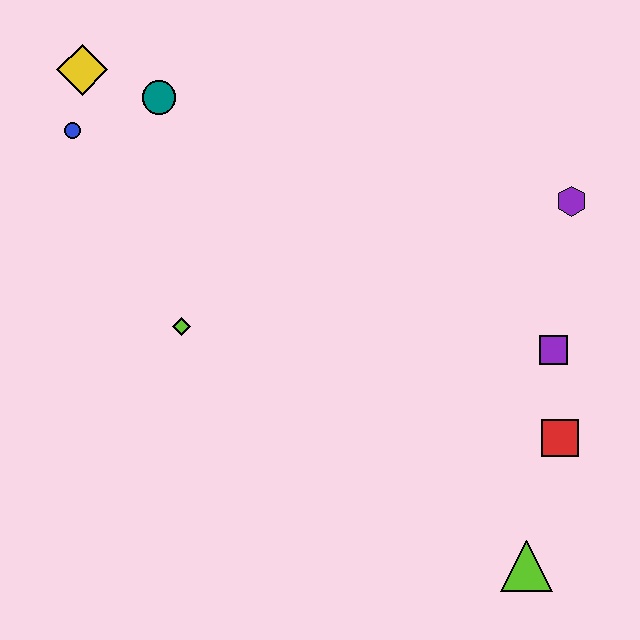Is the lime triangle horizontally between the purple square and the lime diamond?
Yes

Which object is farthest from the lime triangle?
The yellow diamond is farthest from the lime triangle.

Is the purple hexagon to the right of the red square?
Yes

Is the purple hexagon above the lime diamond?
Yes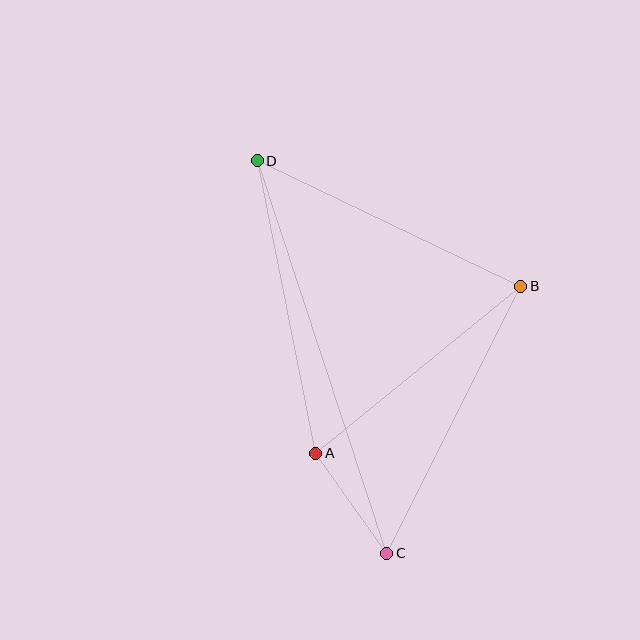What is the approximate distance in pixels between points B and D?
The distance between B and D is approximately 292 pixels.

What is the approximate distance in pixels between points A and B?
The distance between A and B is approximately 264 pixels.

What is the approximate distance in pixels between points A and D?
The distance between A and D is approximately 298 pixels.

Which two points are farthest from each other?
Points C and D are farthest from each other.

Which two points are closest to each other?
Points A and C are closest to each other.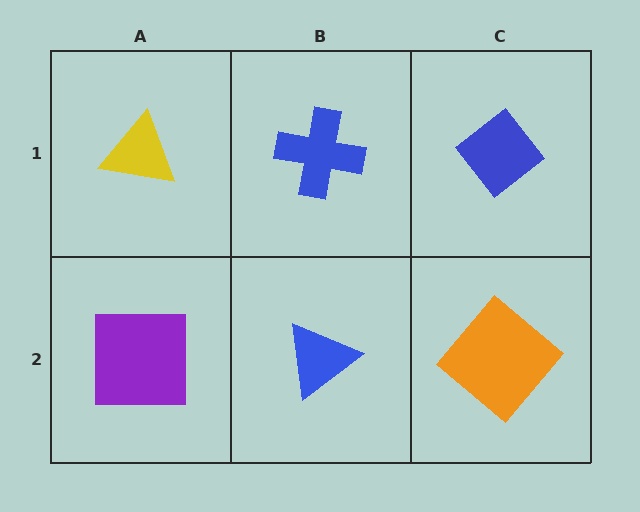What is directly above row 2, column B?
A blue cross.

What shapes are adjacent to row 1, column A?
A purple square (row 2, column A), a blue cross (row 1, column B).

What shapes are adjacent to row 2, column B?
A blue cross (row 1, column B), a purple square (row 2, column A), an orange diamond (row 2, column C).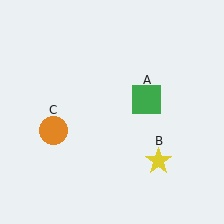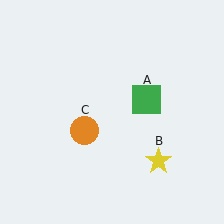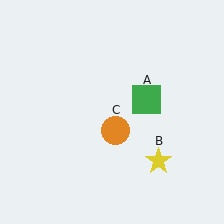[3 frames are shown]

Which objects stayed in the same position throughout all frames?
Green square (object A) and yellow star (object B) remained stationary.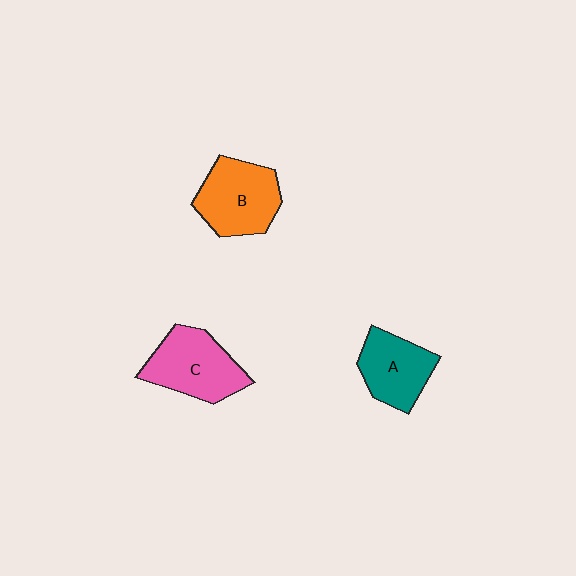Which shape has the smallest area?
Shape A (teal).